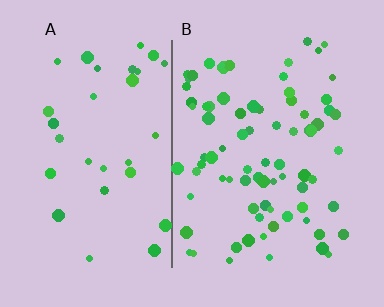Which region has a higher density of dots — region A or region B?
B (the right).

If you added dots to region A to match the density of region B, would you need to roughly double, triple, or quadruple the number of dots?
Approximately double.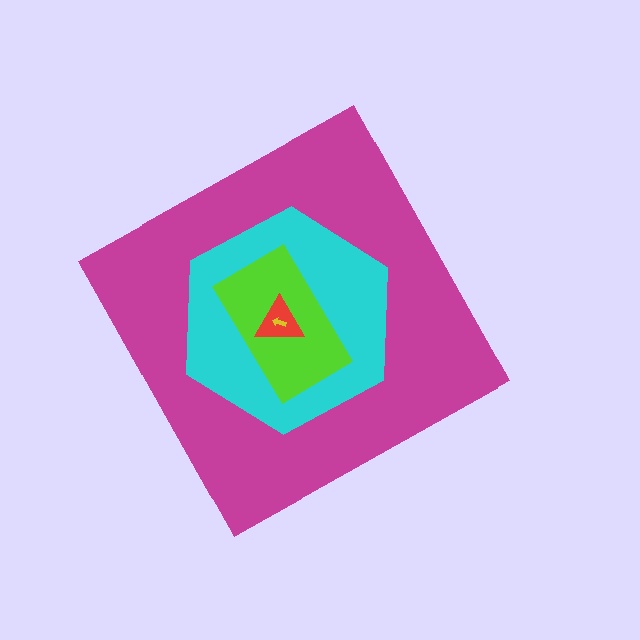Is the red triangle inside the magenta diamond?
Yes.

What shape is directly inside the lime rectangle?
The red triangle.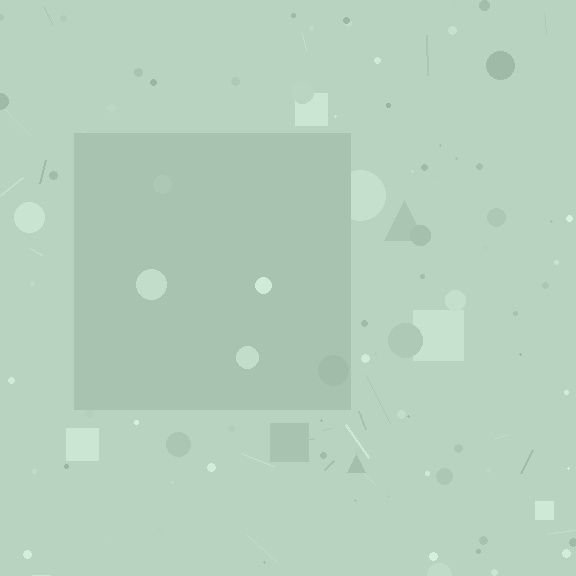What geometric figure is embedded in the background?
A square is embedded in the background.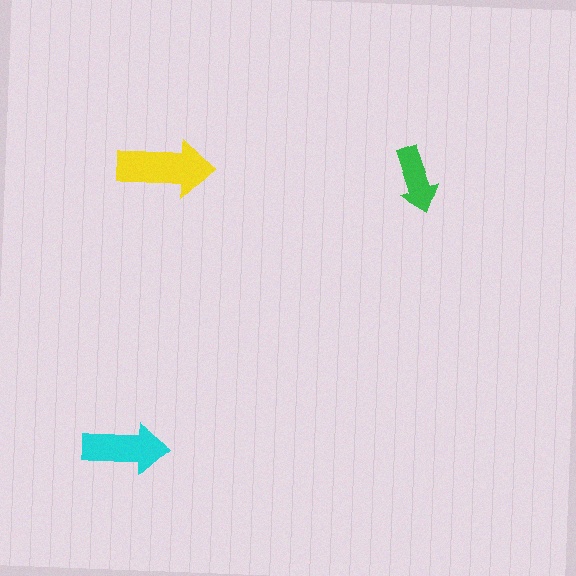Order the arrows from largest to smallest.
the yellow one, the cyan one, the green one.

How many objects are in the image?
There are 3 objects in the image.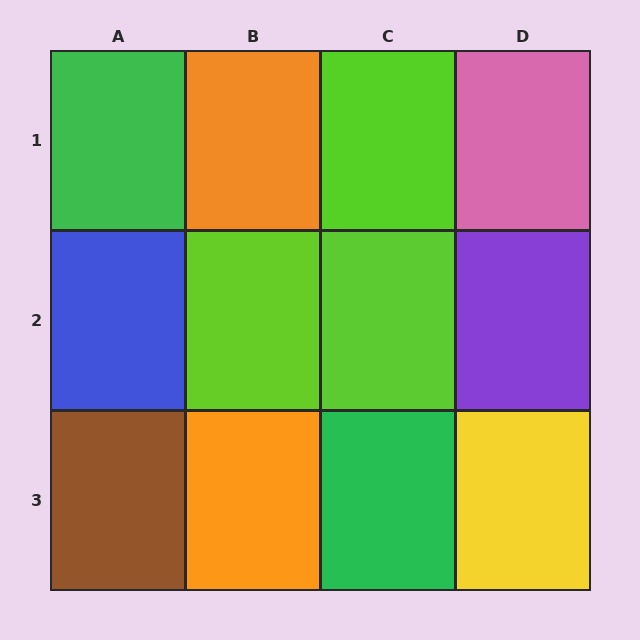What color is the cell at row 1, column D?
Pink.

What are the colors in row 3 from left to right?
Brown, orange, green, yellow.